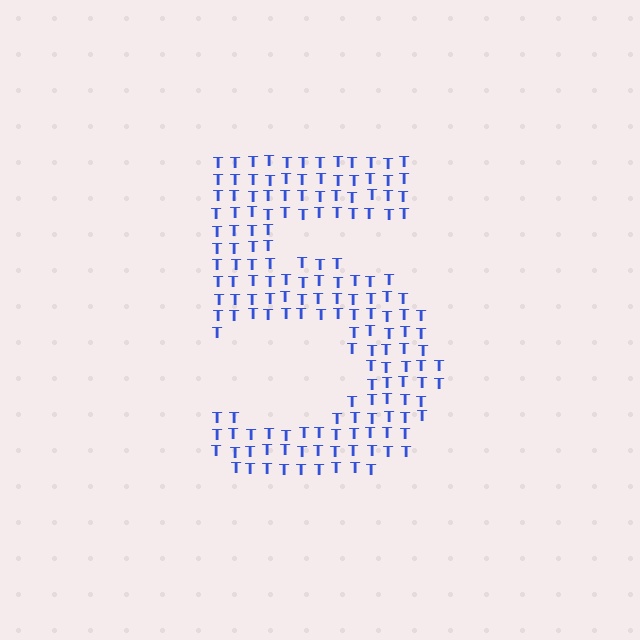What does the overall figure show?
The overall figure shows the digit 5.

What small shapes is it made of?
It is made of small letter T's.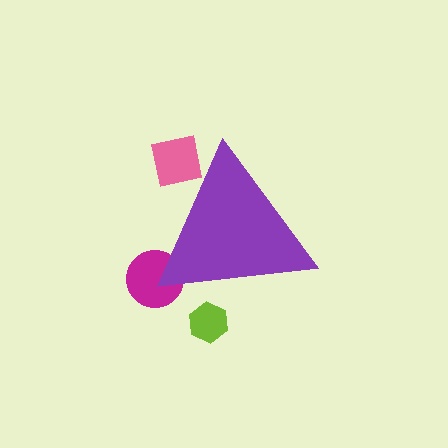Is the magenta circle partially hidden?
Yes, the magenta circle is partially hidden behind the purple triangle.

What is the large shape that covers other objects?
A purple triangle.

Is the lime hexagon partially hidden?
Yes, the lime hexagon is partially hidden behind the purple triangle.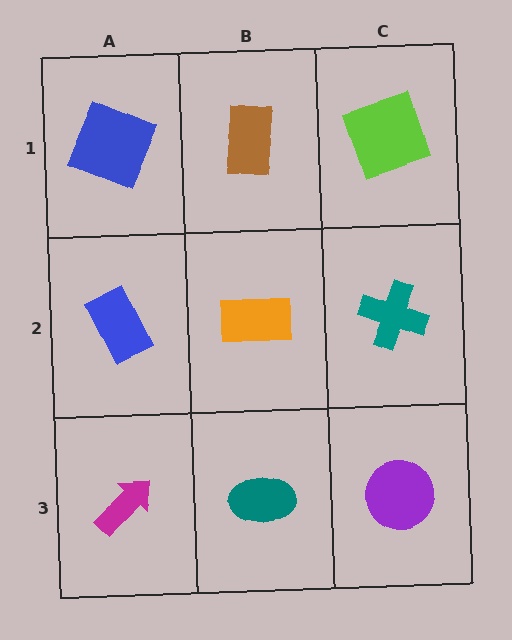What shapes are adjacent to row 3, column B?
An orange rectangle (row 2, column B), a magenta arrow (row 3, column A), a purple circle (row 3, column C).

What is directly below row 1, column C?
A teal cross.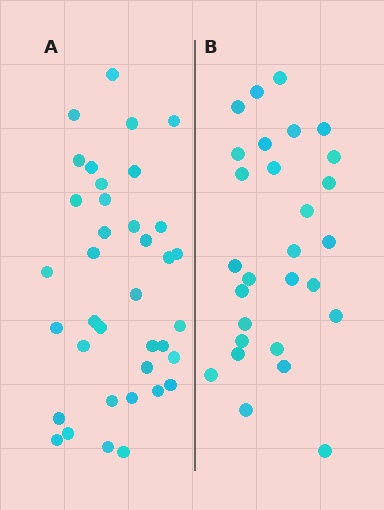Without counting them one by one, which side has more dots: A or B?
Region A (the left region) has more dots.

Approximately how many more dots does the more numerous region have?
Region A has roughly 8 or so more dots than region B.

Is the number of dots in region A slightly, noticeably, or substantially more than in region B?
Region A has noticeably more, but not dramatically so. The ratio is roughly 1.3 to 1.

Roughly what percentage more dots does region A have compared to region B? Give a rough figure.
About 30% more.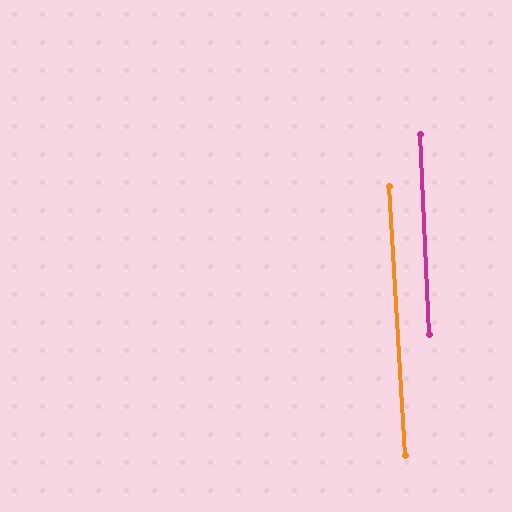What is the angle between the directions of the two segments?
Approximately 1 degree.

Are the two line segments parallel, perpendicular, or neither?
Parallel — their directions differ by only 0.7°.